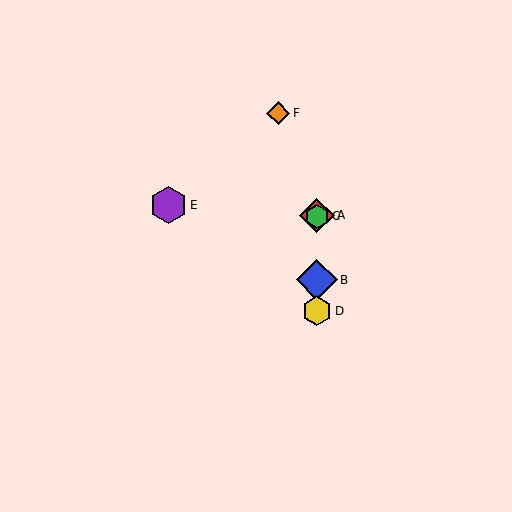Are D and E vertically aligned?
No, D is at x≈317 and E is at x≈168.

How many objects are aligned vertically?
4 objects (A, B, C, D) are aligned vertically.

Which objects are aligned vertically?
Objects A, B, C, D are aligned vertically.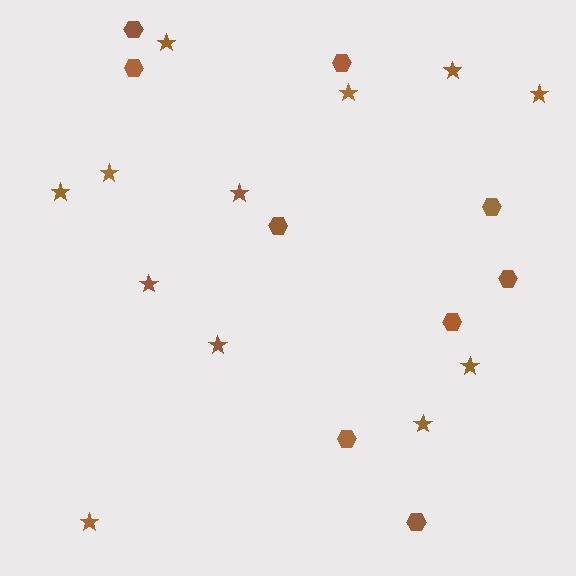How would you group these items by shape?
There are 2 groups: one group of hexagons (9) and one group of stars (12).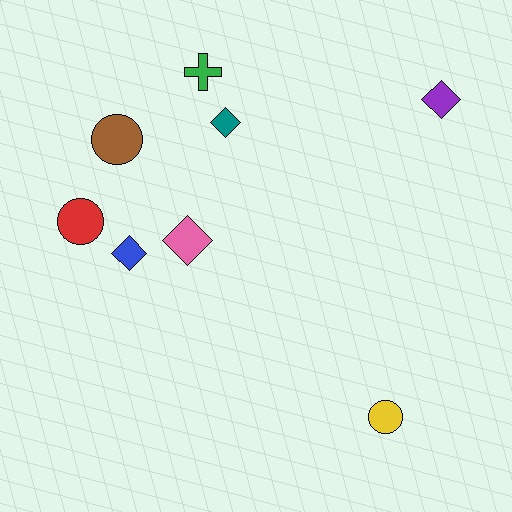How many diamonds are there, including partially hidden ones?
There are 4 diamonds.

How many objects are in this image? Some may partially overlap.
There are 8 objects.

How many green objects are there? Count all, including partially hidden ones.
There is 1 green object.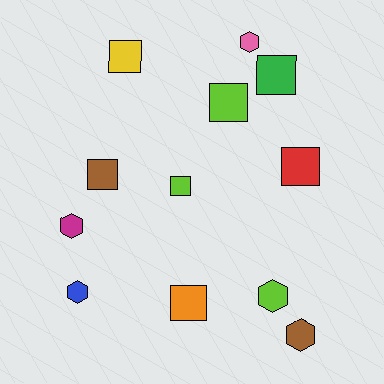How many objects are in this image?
There are 12 objects.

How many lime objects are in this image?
There are 3 lime objects.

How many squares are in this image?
There are 7 squares.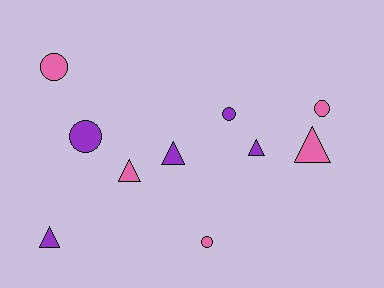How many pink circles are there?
There are 3 pink circles.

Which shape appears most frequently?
Triangle, with 5 objects.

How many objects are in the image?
There are 10 objects.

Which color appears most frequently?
Pink, with 5 objects.